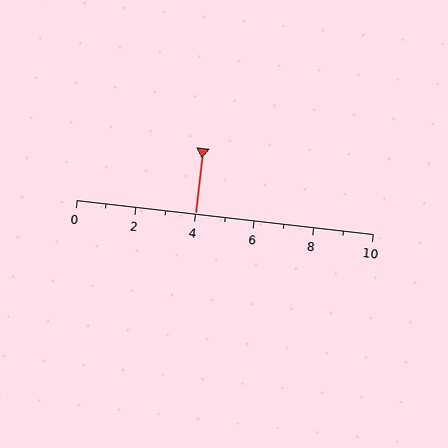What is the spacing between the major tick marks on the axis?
The major ticks are spaced 2 apart.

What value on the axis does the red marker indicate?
The marker indicates approximately 4.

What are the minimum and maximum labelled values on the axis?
The axis runs from 0 to 10.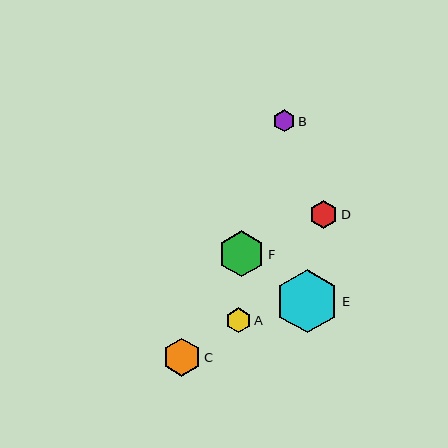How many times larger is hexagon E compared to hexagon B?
Hexagon E is approximately 2.8 times the size of hexagon B.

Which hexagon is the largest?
Hexagon E is the largest with a size of approximately 63 pixels.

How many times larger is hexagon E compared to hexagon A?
Hexagon E is approximately 2.5 times the size of hexagon A.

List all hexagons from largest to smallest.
From largest to smallest: E, F, C, D, A, B.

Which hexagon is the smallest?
Hexagon B is the smallest with a size of approximately 22 pixels.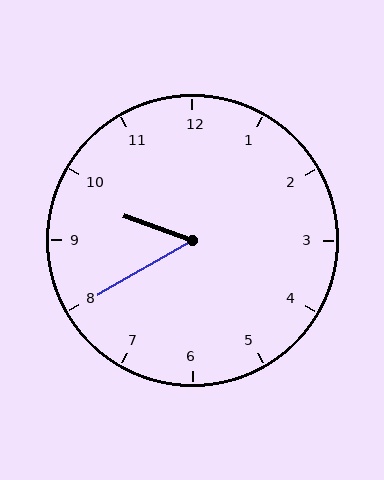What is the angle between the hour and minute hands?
Approximately 50 degrees.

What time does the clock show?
9:40.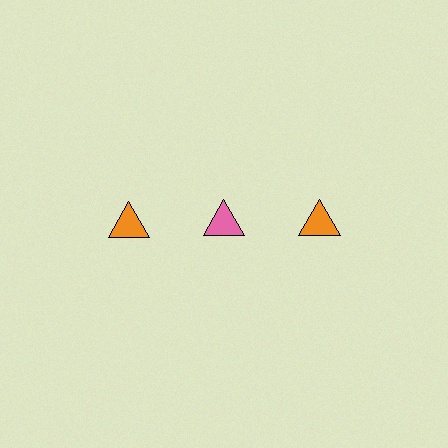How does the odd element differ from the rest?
It has a different color: pink instead of orange.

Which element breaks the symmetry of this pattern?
The pink triangle in the top row, second from left column breaks the symmetry. All other shapes are orange triangles.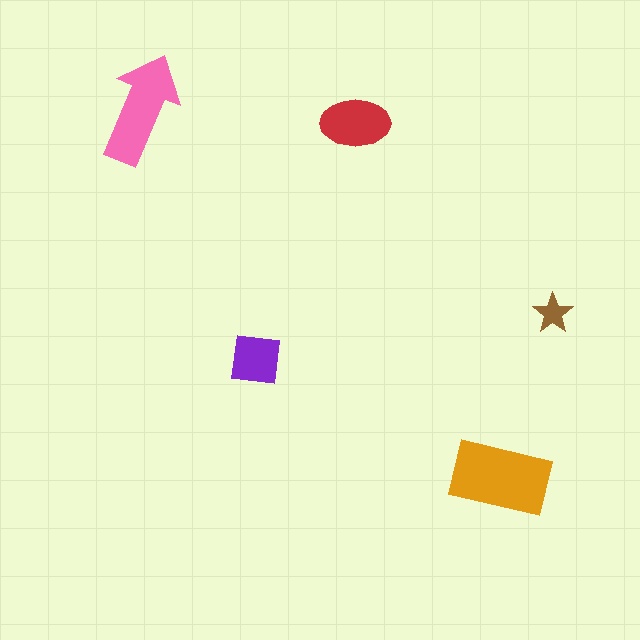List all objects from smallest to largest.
The brown star, the purple square, the red ellipse, the pink arrow, the orange rectangle.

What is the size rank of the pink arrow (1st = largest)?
2nd.